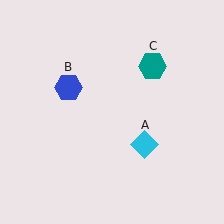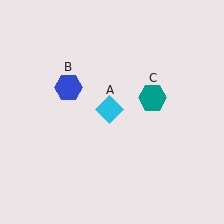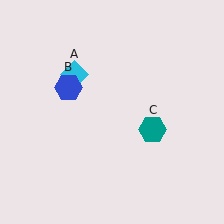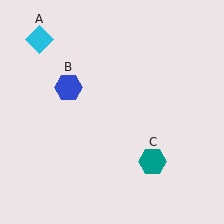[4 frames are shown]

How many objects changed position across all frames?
2 objects changed position: cyan diamond (object A), teal hexagon (object C).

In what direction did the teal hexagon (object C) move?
The teal hexagon (object C) moved down.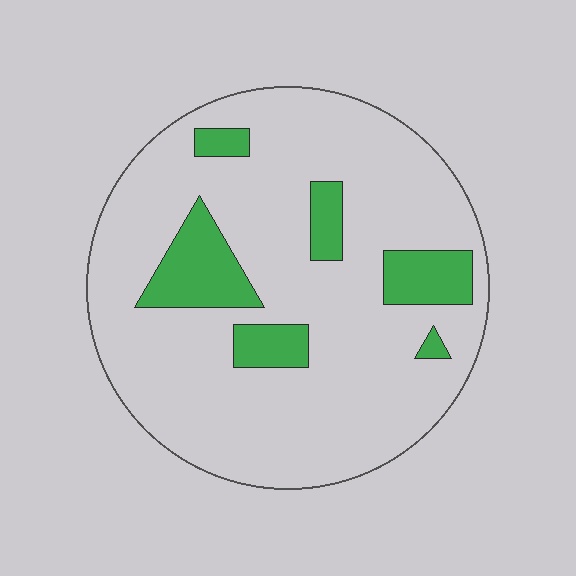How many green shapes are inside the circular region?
6.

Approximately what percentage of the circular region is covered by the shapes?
Approximately 15%.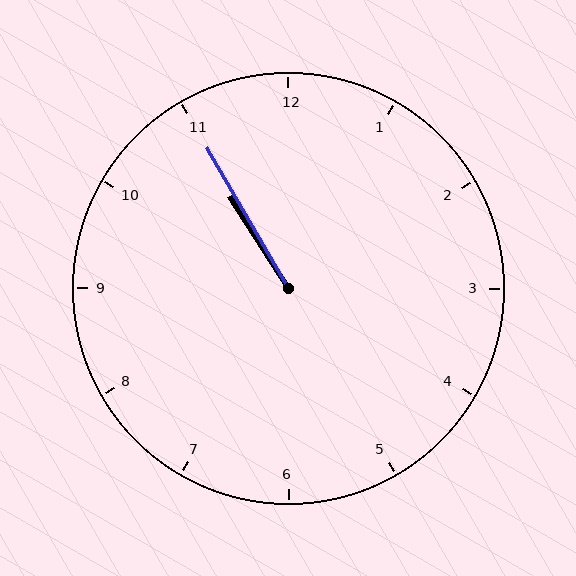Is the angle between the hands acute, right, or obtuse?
It is acute.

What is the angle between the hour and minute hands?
Approximately 2 degrees.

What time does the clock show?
10:55.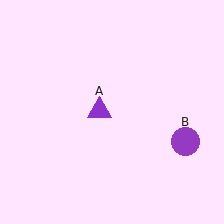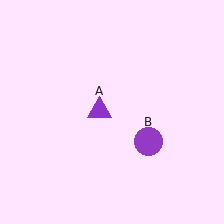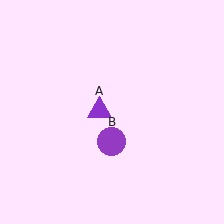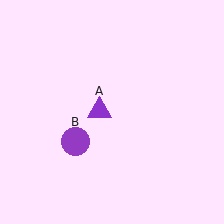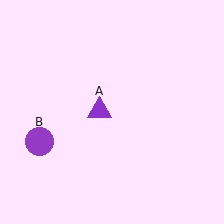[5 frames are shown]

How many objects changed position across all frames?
1 object changed position: purple circle (object B).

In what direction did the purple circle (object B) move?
The purple circle (object B) moved left.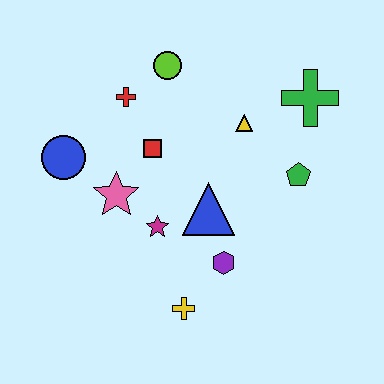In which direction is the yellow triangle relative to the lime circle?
The yellow triangle is to the right of the lime circle.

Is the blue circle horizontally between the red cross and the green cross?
No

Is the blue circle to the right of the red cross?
No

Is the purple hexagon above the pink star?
No